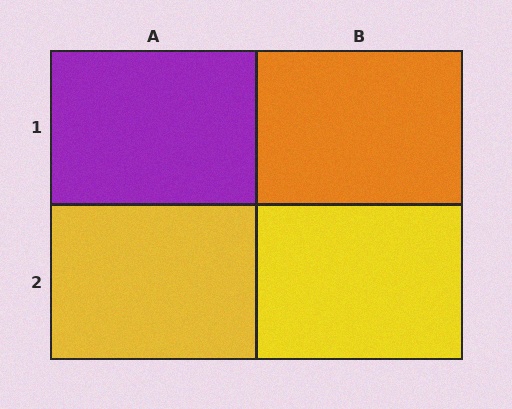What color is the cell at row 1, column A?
Purple.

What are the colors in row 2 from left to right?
Yellow, yellow.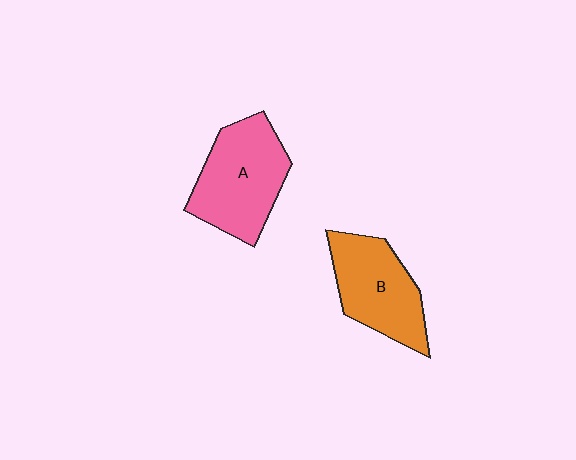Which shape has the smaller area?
Shape B (orange).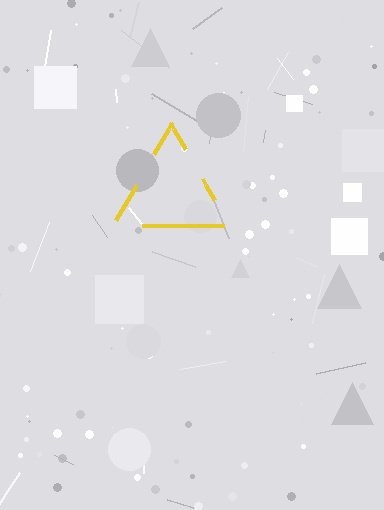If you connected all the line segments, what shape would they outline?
They would outline a triangle.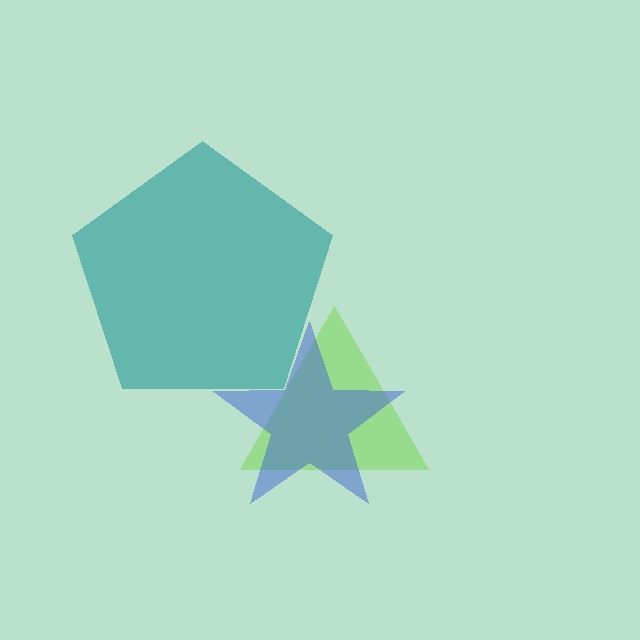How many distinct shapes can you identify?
There are 3 distinct shapes: a teal pentagon, a lime triangle, a blue star.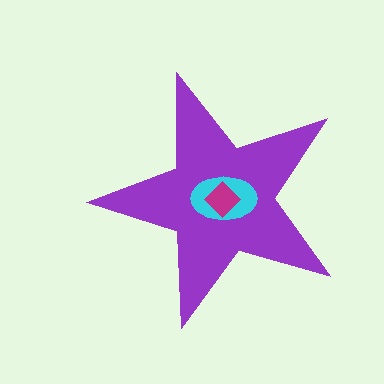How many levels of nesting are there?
3.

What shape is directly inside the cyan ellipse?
The magenta diamond.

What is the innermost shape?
The magenta diamond.